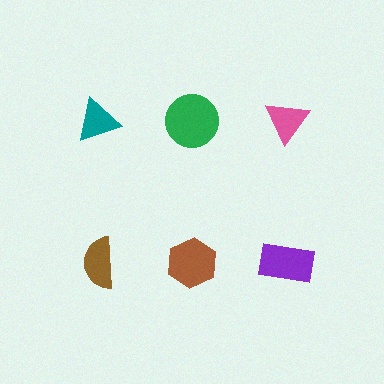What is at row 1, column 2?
A green circle.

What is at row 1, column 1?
A teal triangle.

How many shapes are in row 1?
3 shapes.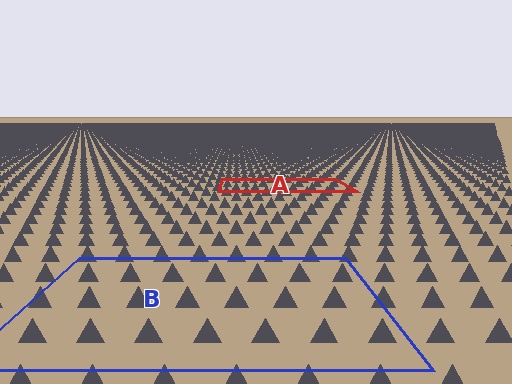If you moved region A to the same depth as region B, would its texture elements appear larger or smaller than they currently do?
They would appear larger. At a closer depth, the same texture elements are projected at a bigger on-screen size.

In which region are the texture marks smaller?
The texture marks are smaller in region A, because it is farther away.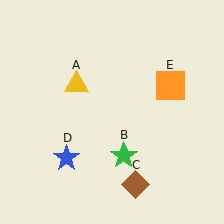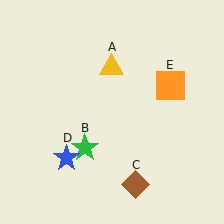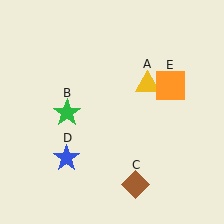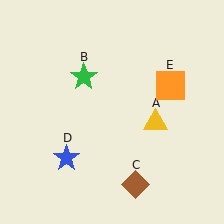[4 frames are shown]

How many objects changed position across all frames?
2 objects changed position: yellow triangle (object A), green star (object B).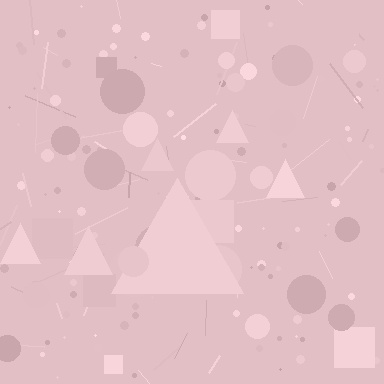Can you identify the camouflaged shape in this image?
The camouflaged shape is a triangle.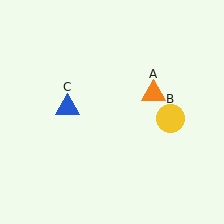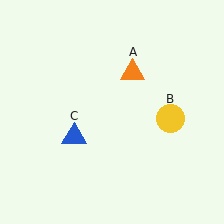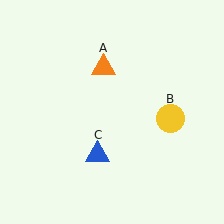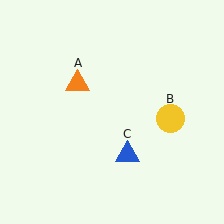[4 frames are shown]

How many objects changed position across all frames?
2 objects changed position: orange triangle (object A), blue triangle (object C).